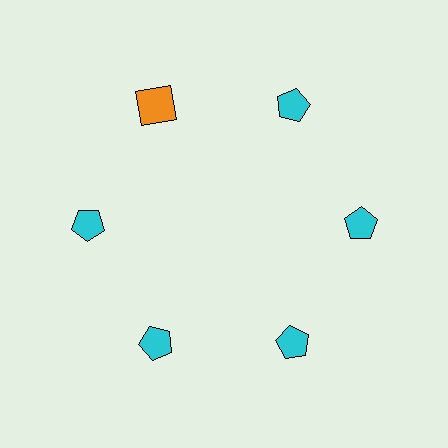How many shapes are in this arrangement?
There are 6 shapes arranged in a ring pattern.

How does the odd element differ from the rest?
It differs in both color (orange instead of cyan) and shape (square instead of pentagon).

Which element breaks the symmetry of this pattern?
The orange square at roughly the 11 o'clock position breaks the symmetry. All other shapes are cyan pentagons.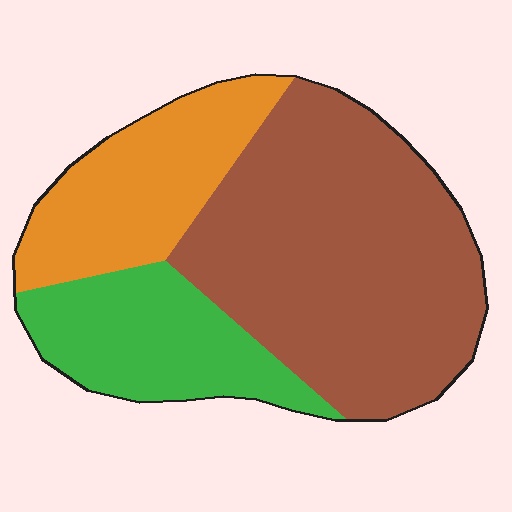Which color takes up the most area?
Brown, at roughly 55%.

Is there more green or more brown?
Brown.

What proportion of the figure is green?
Green covers 22% of the figure.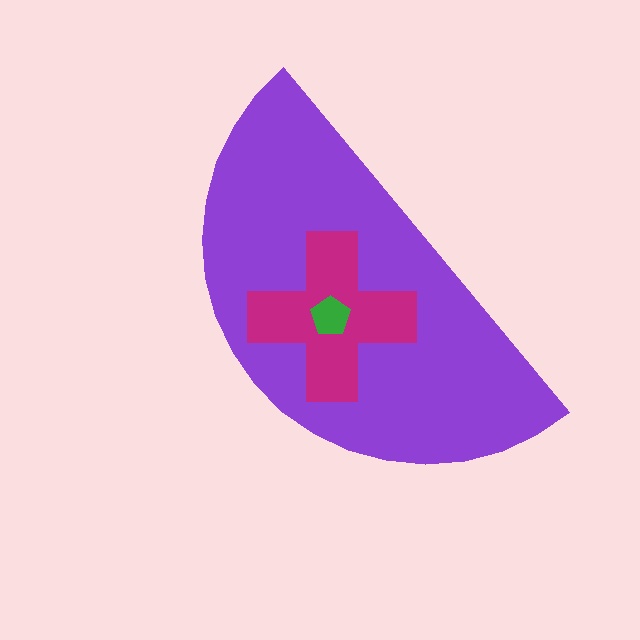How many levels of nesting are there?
3.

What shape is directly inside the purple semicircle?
The magenta cross.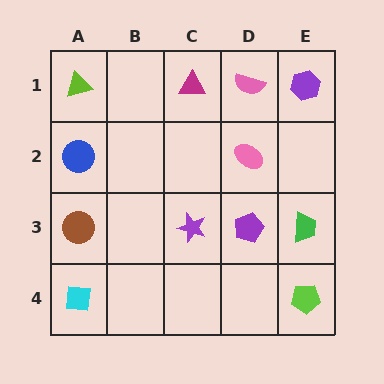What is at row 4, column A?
A cyan square.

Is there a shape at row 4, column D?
No, that cell is empty.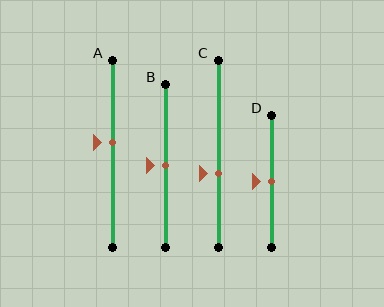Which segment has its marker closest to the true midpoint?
Segment B has its marker closest to the true midpoint.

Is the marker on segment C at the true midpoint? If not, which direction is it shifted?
No, the marker on segment C is shifted downward by about 11% of the segment length.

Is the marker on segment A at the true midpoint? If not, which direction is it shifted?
No, the marker on segment A is shifted upward by about 6% of the segment length.